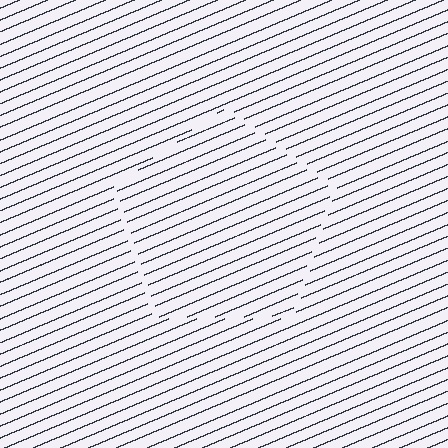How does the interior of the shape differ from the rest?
The interior of the shape contains the same grating, shifted by half a period — the contour is defined by the phase discontinuity where line-ends from the inner and outer gratings abut.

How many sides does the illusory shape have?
5 sides — the line-ends trace a pentagon.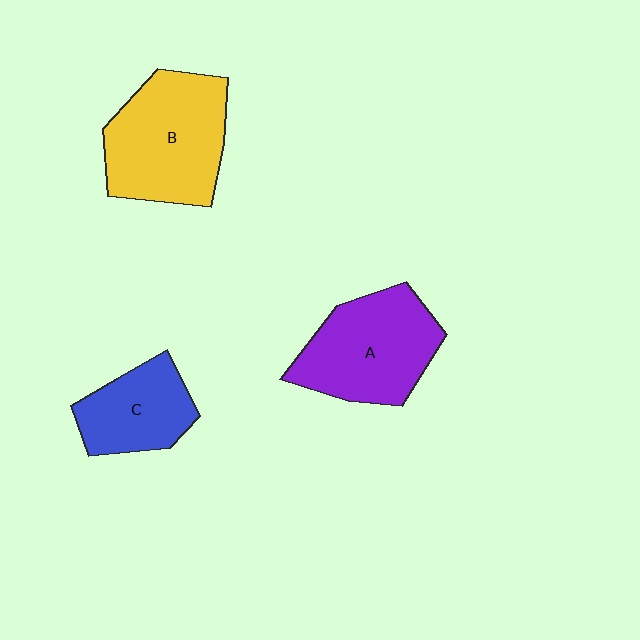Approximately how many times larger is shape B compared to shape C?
Approximately 1.6 times.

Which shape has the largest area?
Shape B (yellow).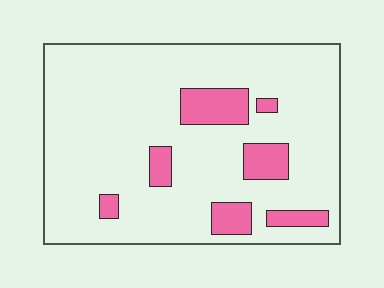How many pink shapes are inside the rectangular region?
7.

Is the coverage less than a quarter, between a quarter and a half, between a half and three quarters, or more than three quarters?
Less than a quarter.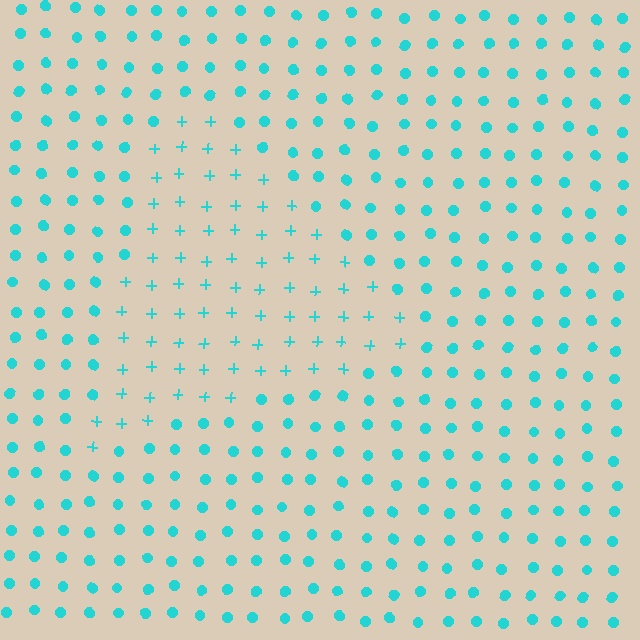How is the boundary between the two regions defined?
The boundary is defined by a change in element shape: plus signs inside vs. circles outside. All elements share the same color and spacing.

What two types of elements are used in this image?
The image uses plus signs inside the triangle region and circles outside it.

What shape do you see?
I see a triangle.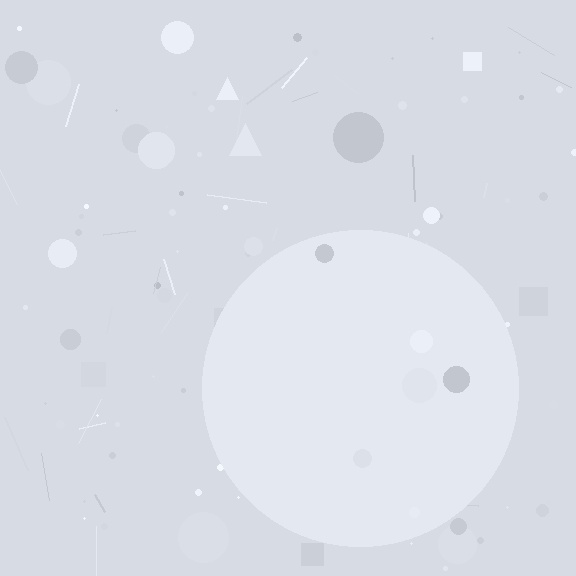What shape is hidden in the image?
A circle is hidden in the image.